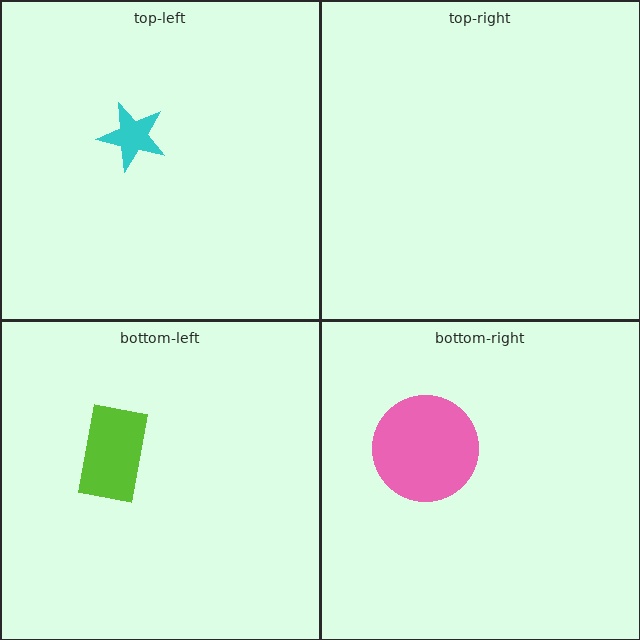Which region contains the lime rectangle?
The bottom-left region.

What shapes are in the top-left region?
The cyan star.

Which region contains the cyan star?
The top-left region.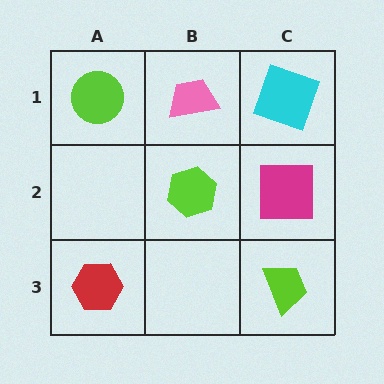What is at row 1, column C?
A cyan square.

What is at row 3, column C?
A lime trapezoid.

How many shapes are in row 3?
2 shapes.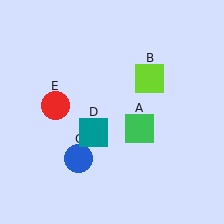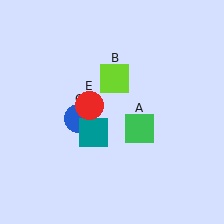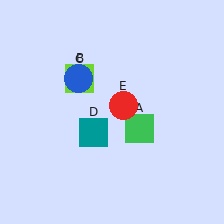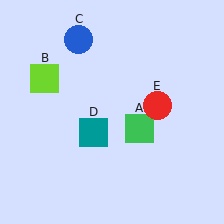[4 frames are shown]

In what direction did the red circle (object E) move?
The red circle (object E) moved right.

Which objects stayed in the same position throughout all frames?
Green square (object A) and teal square (object D) remained stationary.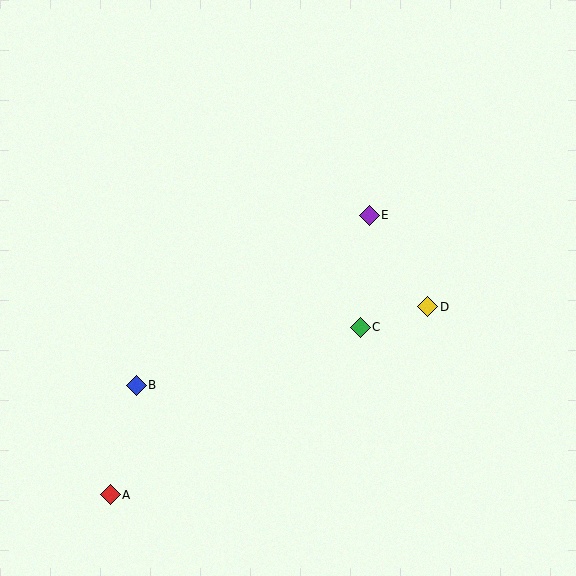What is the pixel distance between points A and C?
The distance between A and C is 301 pixels.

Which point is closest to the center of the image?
Point C at (360, 327) is closest to the center.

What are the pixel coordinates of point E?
Point E is at (369, 215).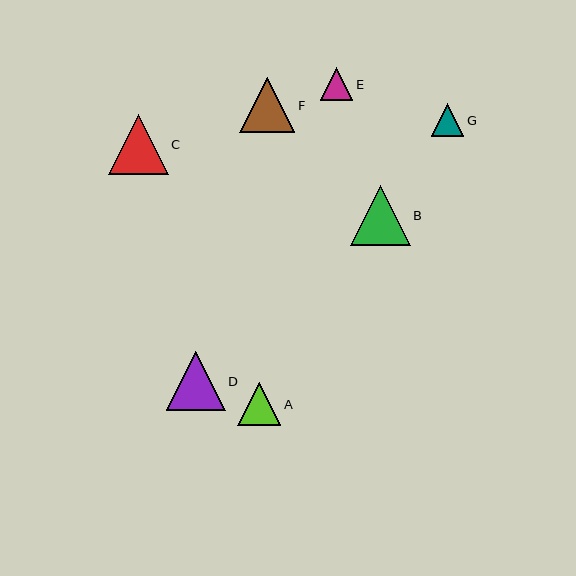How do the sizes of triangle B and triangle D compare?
Triangle B and triangle D are approximately the same size.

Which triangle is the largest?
Triangle B is the largest with a size of approximately 60 pixels.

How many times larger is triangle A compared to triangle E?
Triangle A is approximately 1.3 times the size of triangle E.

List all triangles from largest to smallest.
From largest to smallest: B, C, D, F, A, E, G.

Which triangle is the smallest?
Triangle G is the smallest with a size of approximately 32 pixels.